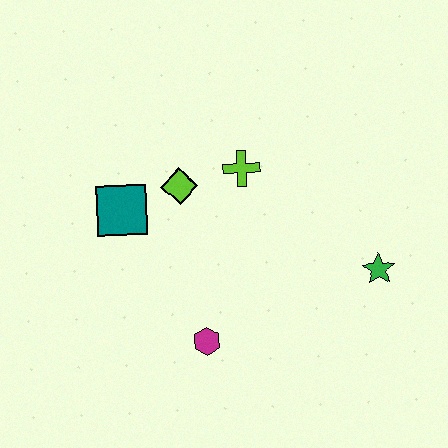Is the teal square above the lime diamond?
No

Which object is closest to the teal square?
The lime diamond is closest to the teal square.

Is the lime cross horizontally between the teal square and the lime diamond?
No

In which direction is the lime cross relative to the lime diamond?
The lime cross is to the right of the lime diamond.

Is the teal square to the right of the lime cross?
No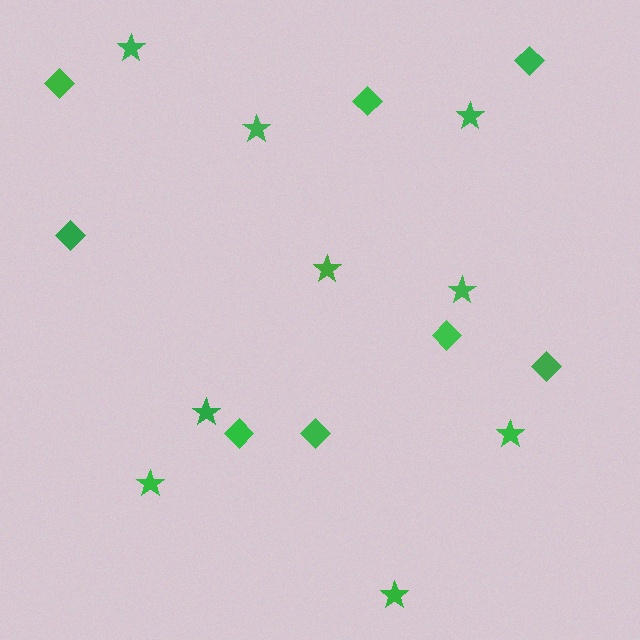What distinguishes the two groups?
There are 2 groups: one group of diamonds (8) and one group of stars (9).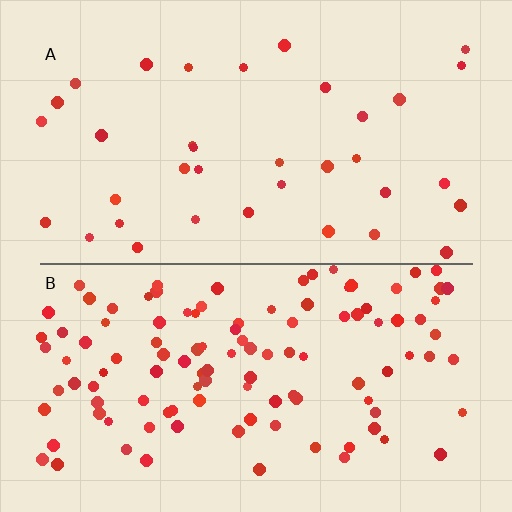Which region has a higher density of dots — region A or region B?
B (the bottom).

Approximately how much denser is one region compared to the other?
Approximately 3.2× — region B over region A.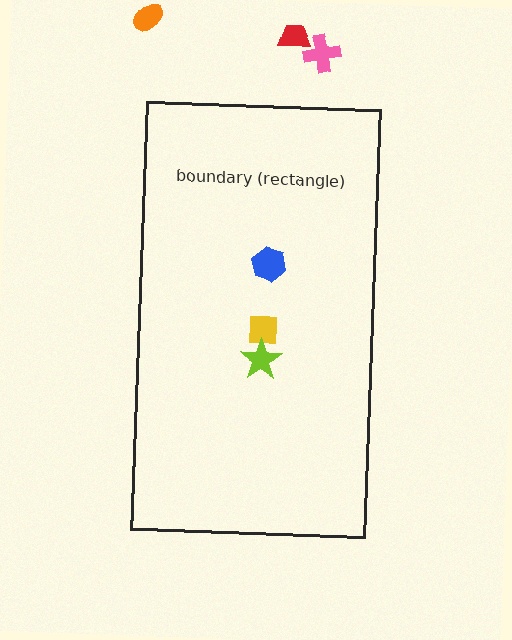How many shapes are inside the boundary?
3 inside, 3 outside.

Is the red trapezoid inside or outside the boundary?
Outside.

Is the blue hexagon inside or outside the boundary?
Inside.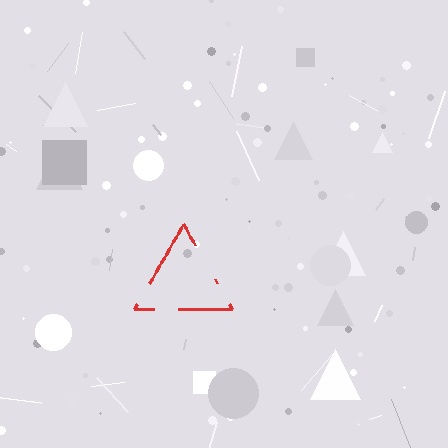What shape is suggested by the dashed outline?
The dashed outline suggests a triangle.